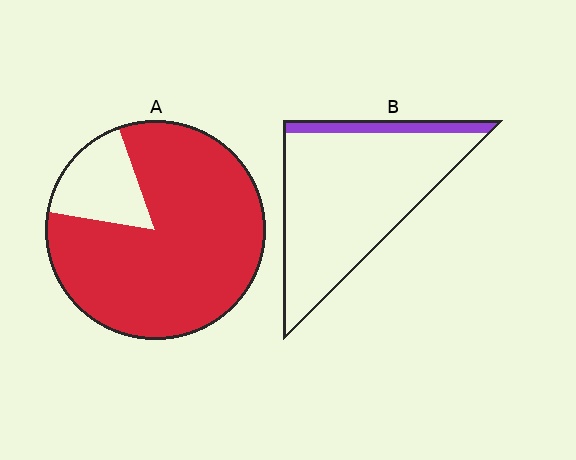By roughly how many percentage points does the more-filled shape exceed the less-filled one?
By roughly 70 percentage points (A over B).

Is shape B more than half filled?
No.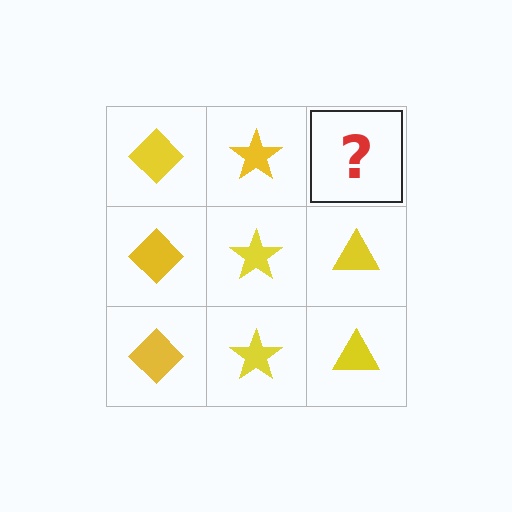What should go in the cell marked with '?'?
The missing cell should contain a yellow triangle.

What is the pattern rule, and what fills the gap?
The rule is that each column has a consistent shape. The gap should be filled with a yellow triangle.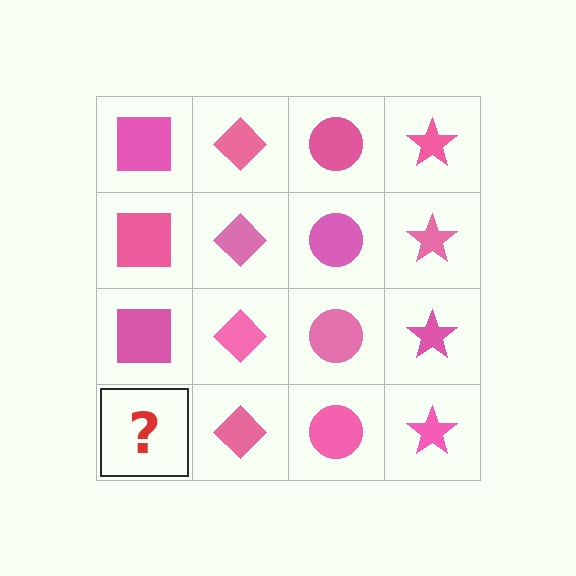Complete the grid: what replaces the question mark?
The question mark should be replaced with a pink square.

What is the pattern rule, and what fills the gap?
The rule is that each column has a consistent shape. The gap should be filled with a pink square.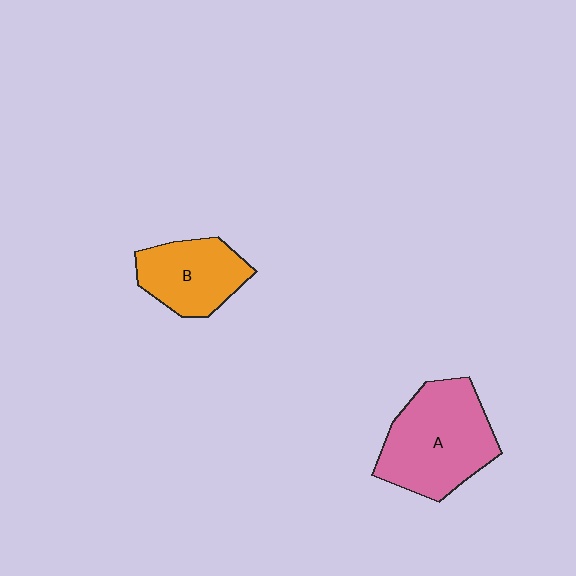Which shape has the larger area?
Shape A (pink).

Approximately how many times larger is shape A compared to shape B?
Approximately 1.5 times.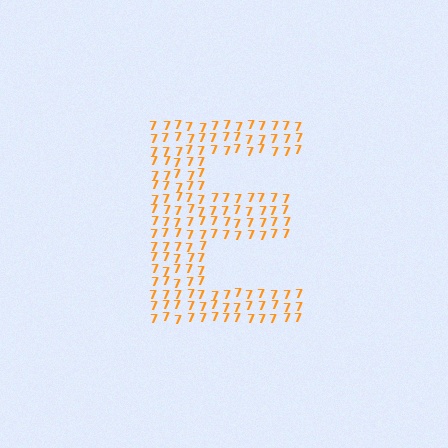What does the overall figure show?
The overall figure shows the letter E.